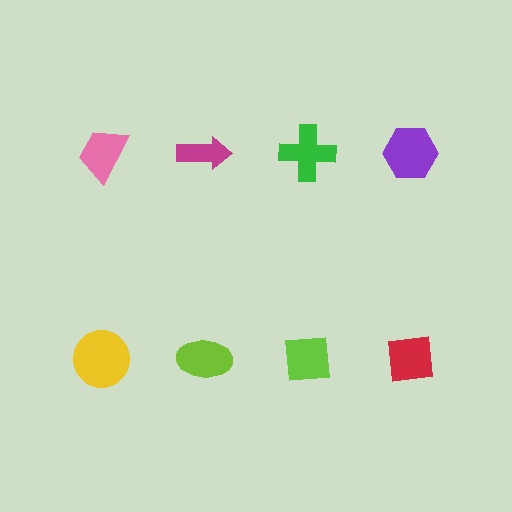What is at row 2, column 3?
A lime square.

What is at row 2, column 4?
A red square.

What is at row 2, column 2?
A lime ellipse.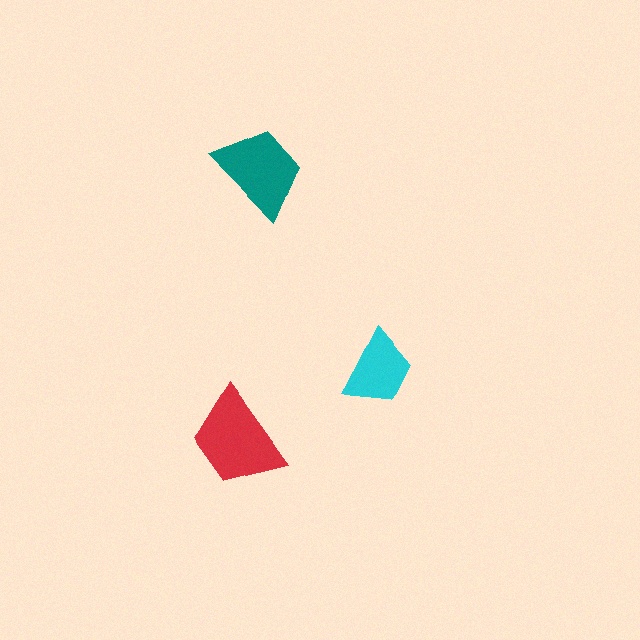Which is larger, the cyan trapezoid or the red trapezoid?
The red one.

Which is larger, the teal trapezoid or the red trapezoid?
The red one.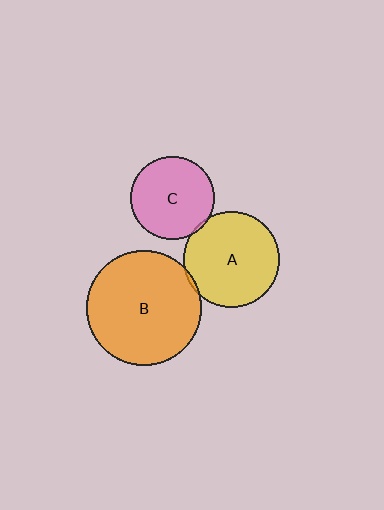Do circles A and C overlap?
Yes.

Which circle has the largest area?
Circle B (orange).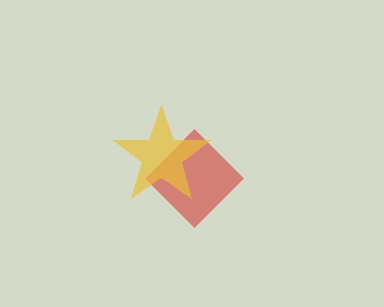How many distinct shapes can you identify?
There are 2 distinct shapes: a red diamond, a yellow star.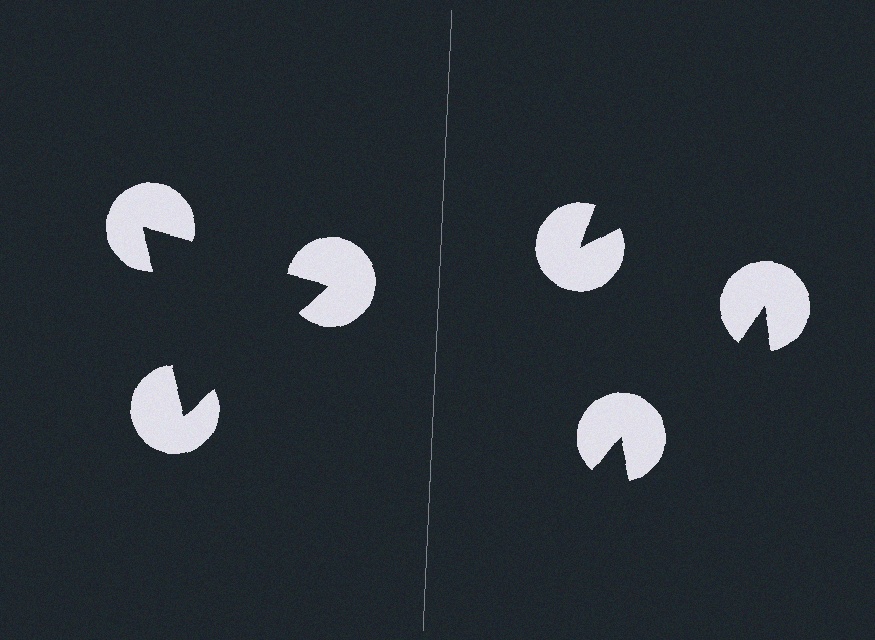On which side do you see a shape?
An illusory triangle appears on the left side. On the right side the wedge cuts are rotated, so no coherent shape forms.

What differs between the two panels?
The pac-man discs are positioned identically on both sides; only the wedge orientations differ. On the left they align to a triangle; on the right they are misaligned.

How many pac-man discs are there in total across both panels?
6 — 3 on each side.